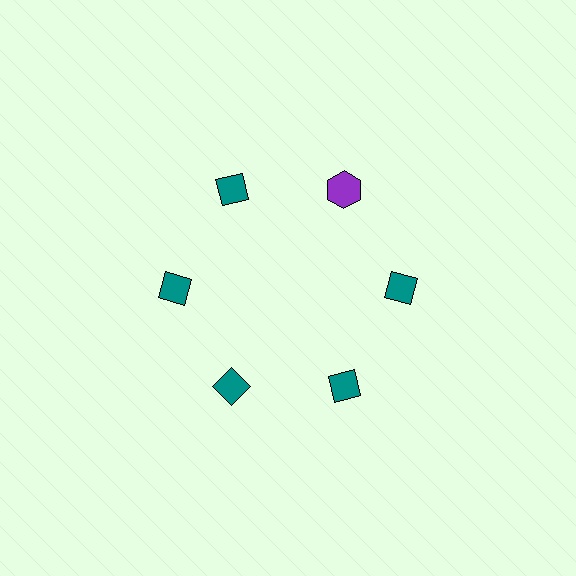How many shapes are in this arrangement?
There are 6 shapes arranged in a ring pattern.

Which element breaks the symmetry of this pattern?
The purple hexagon at roughly the 1 o'clock position breaks the symmetry. All other shapes are teal diamonds.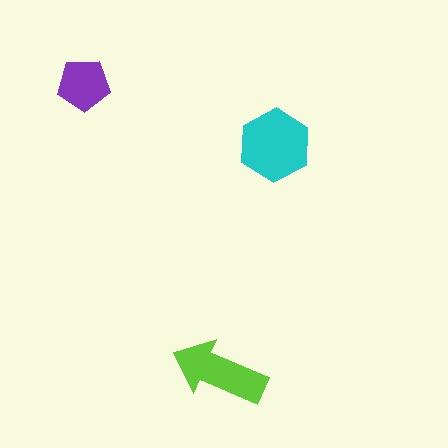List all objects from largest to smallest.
The cyan hexagon, the lime arrow, the purple pentagon.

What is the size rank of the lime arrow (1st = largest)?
2nd.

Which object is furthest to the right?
The cyan hexagon is rightmost.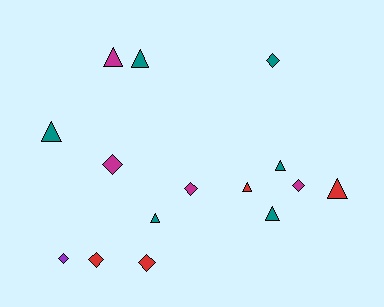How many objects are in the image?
There are 15 objects.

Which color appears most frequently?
Teal, with 6 objects.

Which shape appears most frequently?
Triangle, with 8 objects.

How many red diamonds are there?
There are 2 red diamonds.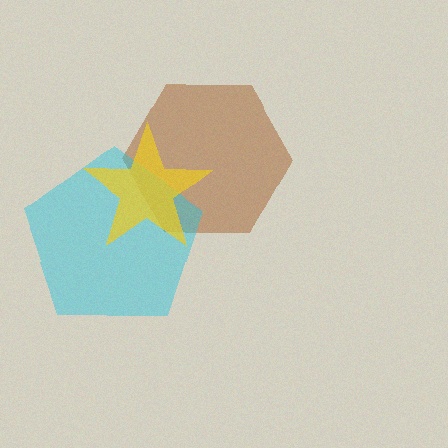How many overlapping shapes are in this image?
There are 3 overlapping shapes in the image.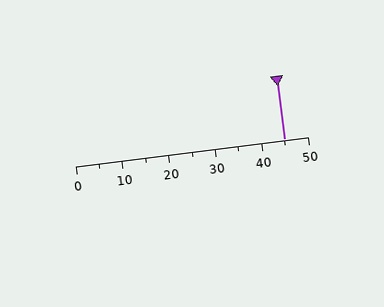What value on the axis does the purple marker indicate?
The marker indicates approximately 45.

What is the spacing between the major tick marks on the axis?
The major ticks are spaced 10 apart.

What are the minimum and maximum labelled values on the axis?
The axis runs from 0 to 50.